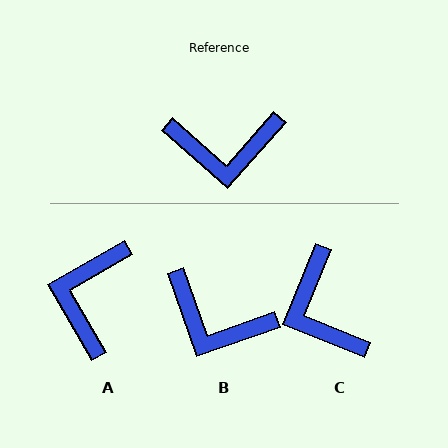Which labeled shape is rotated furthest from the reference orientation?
A, about 109 degrees away.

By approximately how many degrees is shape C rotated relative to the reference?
Approximately 71 degrees clockwise.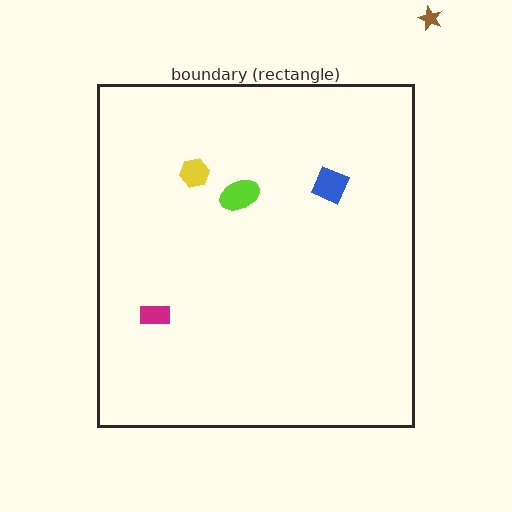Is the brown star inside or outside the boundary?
Outside.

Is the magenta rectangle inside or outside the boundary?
Inside.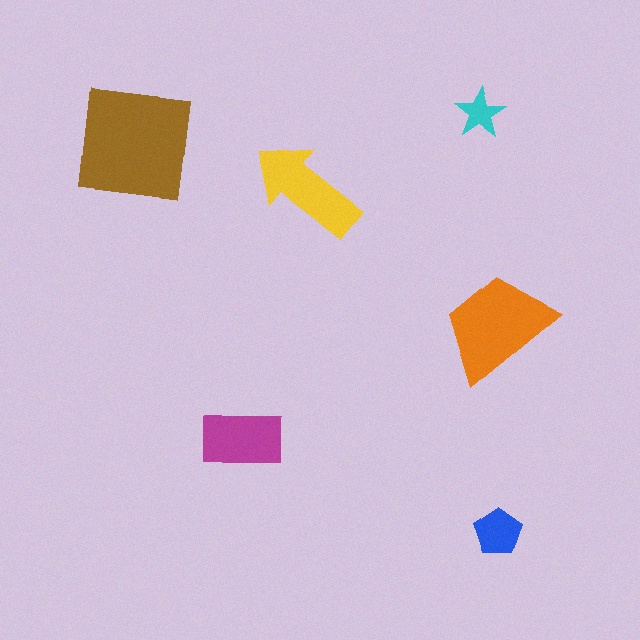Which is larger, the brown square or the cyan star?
The brown square.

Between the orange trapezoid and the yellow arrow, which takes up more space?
The orange trapezoid.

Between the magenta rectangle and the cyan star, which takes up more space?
The magenta rectangle.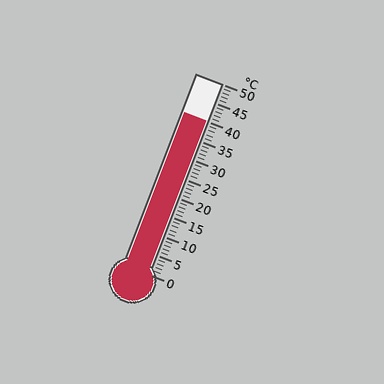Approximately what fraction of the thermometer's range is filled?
The thermometer is filled to approximately 80% of its range.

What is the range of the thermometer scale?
The thermometer scale ranges from 0°C to 50°C.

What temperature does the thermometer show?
The thermometer shows approximately 40°C.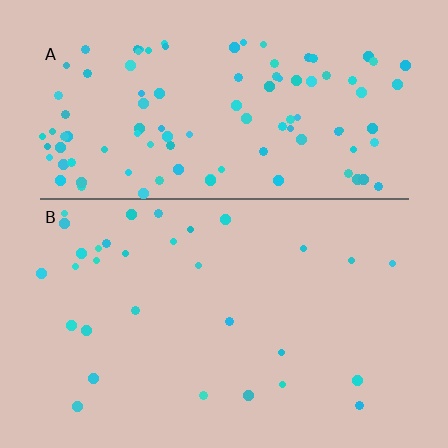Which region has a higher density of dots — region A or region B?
A (the top).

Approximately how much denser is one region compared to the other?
Approximately 3.4× — region A over region B.